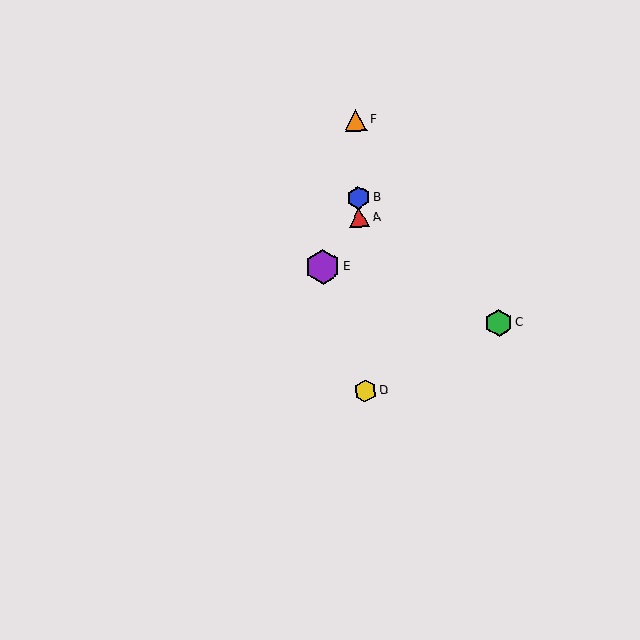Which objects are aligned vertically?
Objects A, B, D, F are aligned vertically.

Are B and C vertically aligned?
No, B is at x≈359 and C is at x≈499.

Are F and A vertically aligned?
Yes, both are at x≈356.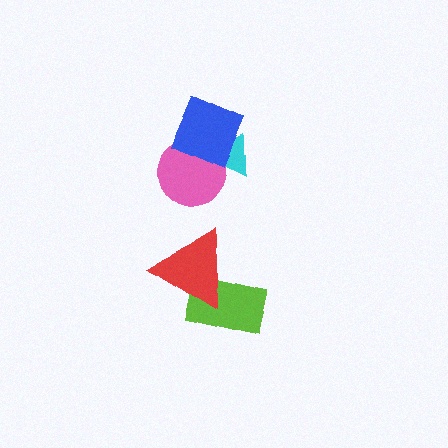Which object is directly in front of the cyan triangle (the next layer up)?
The pink circle is directly in front of the cyan triangle.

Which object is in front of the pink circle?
The blue diamond is in front of the pink circle.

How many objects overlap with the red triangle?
1 object overlaps with the red triangle.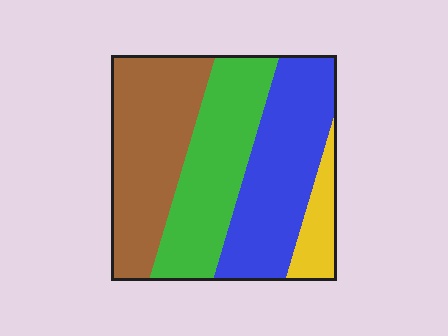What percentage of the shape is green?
Green covers roughly 30% of the shape.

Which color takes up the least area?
Yellow, at roughly 10%.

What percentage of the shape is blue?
Blue covers roughly 30% of the shape.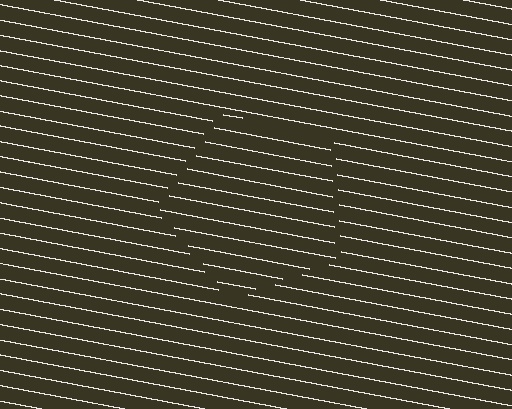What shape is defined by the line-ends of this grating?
An illusory pentagon. The interior of the shape contains the same grating, shifted by half a period — the contour is defined by the phase discontinuity where line-ends from the inner and outer gratings abut.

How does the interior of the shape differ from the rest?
The interior of the shape contains the same grating, shifted by half a period — the contour is defined by the phase discontinuity where line-ends from the inner and outer gratings abut.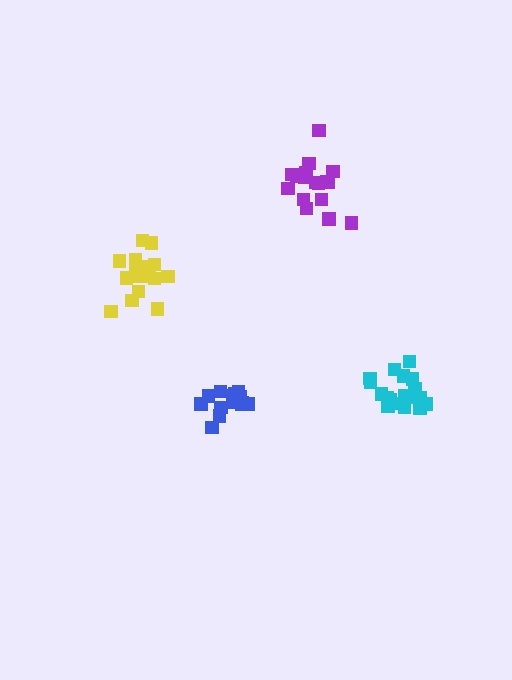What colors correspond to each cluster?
The clusters are colored: blue, purple, yellow, cyan.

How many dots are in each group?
Group 1: 14 dots, Group 2: 17 dots, Group 3: 19 dots, Group 4: 20 dots (70 total).